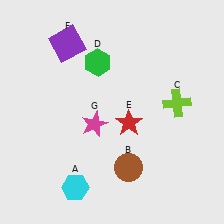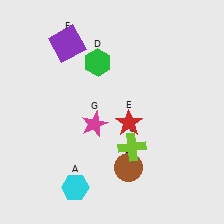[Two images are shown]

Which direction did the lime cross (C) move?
The lime cross (C) moved left.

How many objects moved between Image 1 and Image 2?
1 object moved between the two images.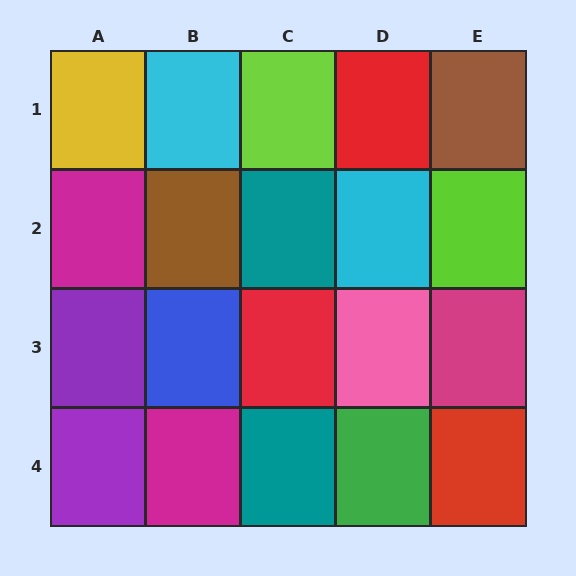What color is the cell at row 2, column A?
Magenta.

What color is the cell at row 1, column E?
Brown.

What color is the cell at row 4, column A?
Purple.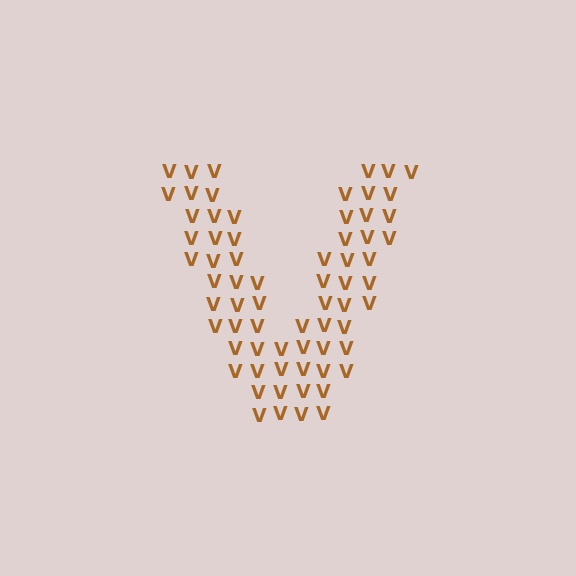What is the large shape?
The large shape is the letter V.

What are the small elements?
The small elements are letter V's.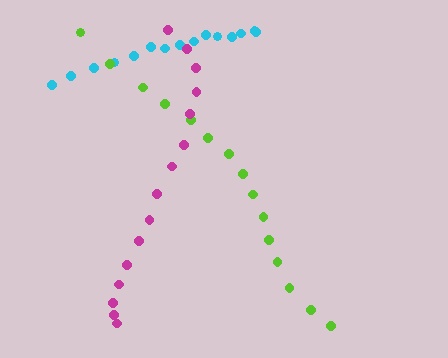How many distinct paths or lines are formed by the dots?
There are 3 distinct paths.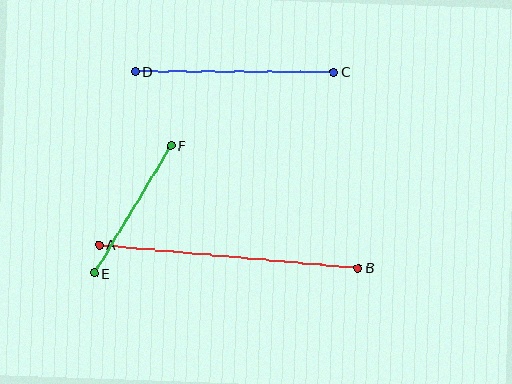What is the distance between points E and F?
The distance is approximately 149 pixels.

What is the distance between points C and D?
The distance is approximately 198 pixels.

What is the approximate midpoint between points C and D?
The midpoint is at approximately (235, 72) pixels.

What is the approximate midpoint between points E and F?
The midpoint is at approximately (133, 209) pixels.